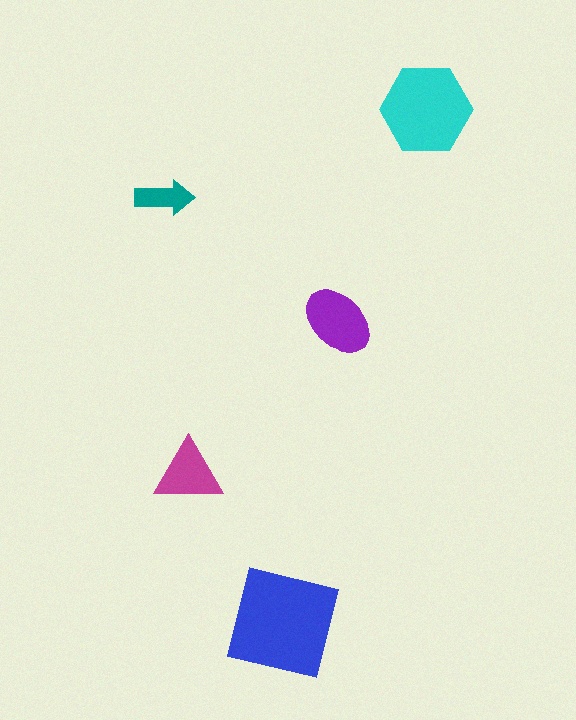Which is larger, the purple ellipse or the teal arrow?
The purple ellipse.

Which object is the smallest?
The teal arrow.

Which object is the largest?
The blue square.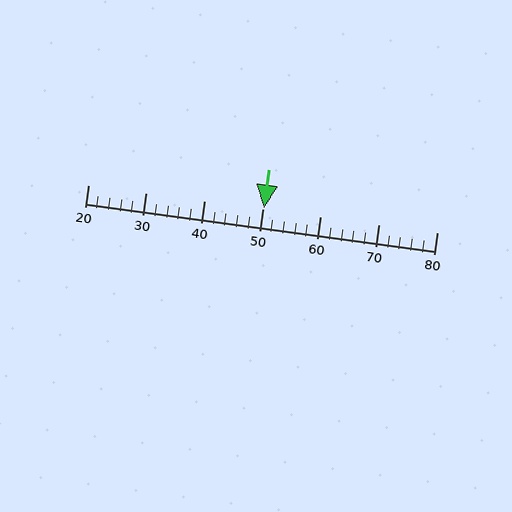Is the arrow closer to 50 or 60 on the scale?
The arrow is closer to 50.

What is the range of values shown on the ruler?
The ruler shows values from 20 to 80.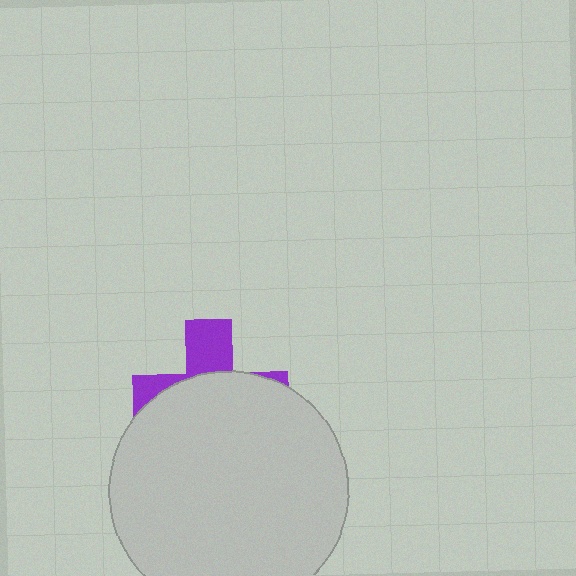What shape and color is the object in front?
The object in front is a light gray circle.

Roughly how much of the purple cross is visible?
A small part of it is visible (roughly 31%).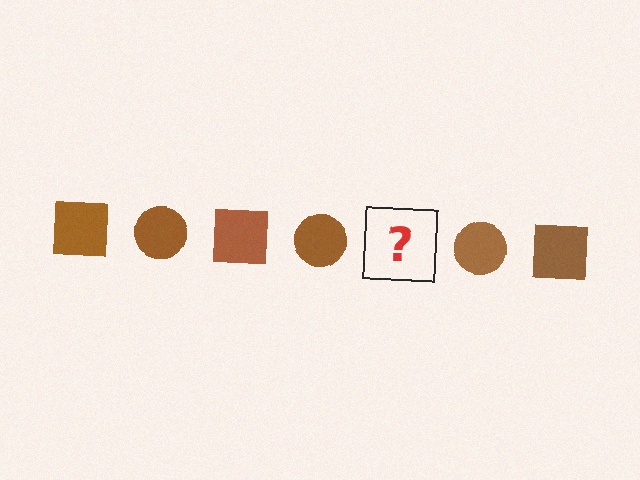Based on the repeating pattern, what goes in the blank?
The blank should be a brown square.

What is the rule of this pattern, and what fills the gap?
The rule is that the pattern cycles through square, circle shapes in brown. The gap should be filled with a brown square.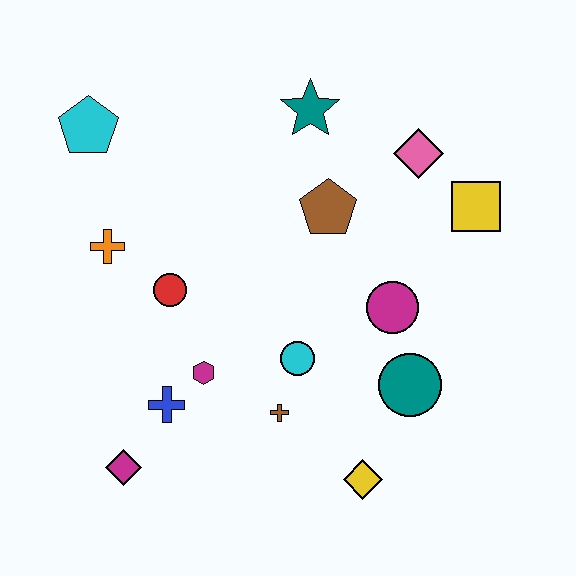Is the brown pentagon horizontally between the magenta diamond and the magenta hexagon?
No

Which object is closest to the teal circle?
The magenta circle is closest to the teal circle.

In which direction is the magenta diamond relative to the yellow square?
The magenta diamond is to the left of the yellow square.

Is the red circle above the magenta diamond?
Yes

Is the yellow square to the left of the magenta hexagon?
No